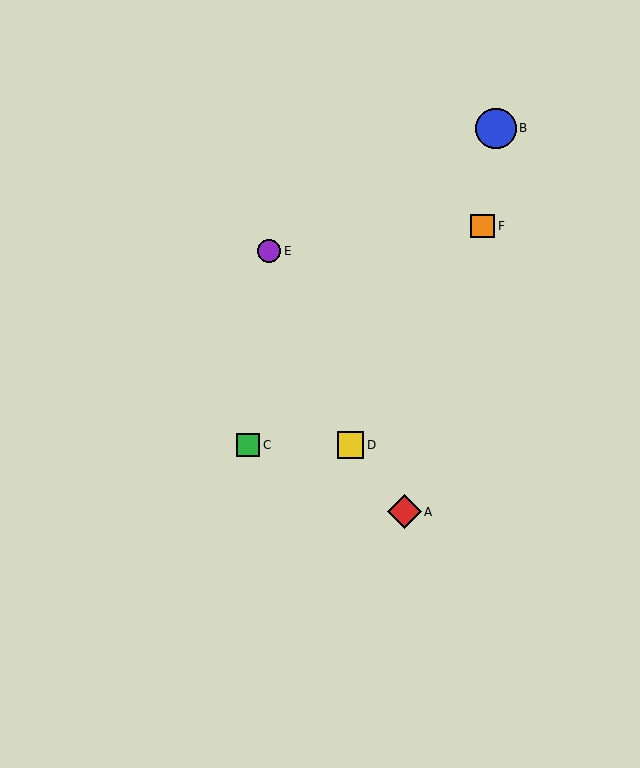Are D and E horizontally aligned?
No, D is at y≈445 and E is at y≈251.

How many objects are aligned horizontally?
2 objects (C, D) are aligned horizontally.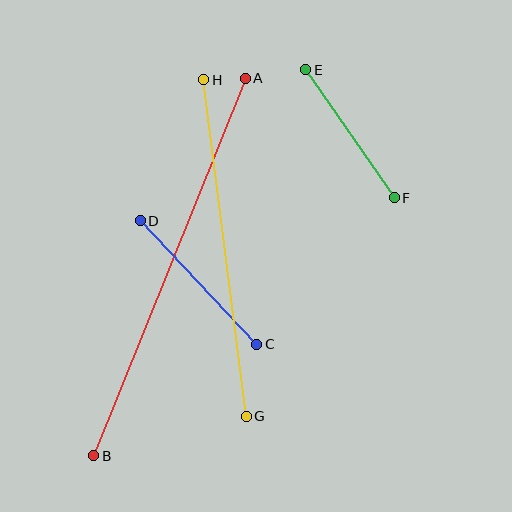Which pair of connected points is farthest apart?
Points A and B are farthest apart.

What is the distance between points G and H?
The distance is approximately 339 pixels.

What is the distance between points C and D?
The distance is approximately 170 pixels.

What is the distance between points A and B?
The distance is approximately 407 pixels.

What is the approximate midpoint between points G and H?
The midpoint is at approximately (225, 248) pixels.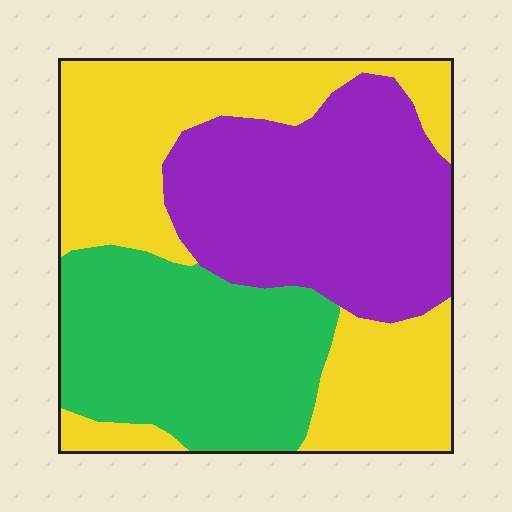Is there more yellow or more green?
Yellow.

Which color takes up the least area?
Green, at roughly 30%.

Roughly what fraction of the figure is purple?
Purple takes up about one third (1/3) of the figure.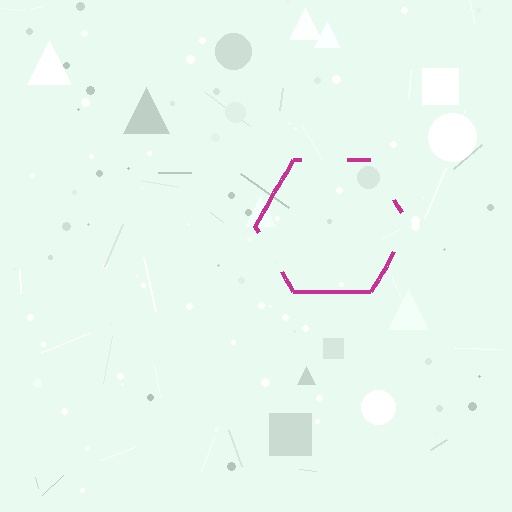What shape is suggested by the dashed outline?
The dashed outline suggests a hexagon.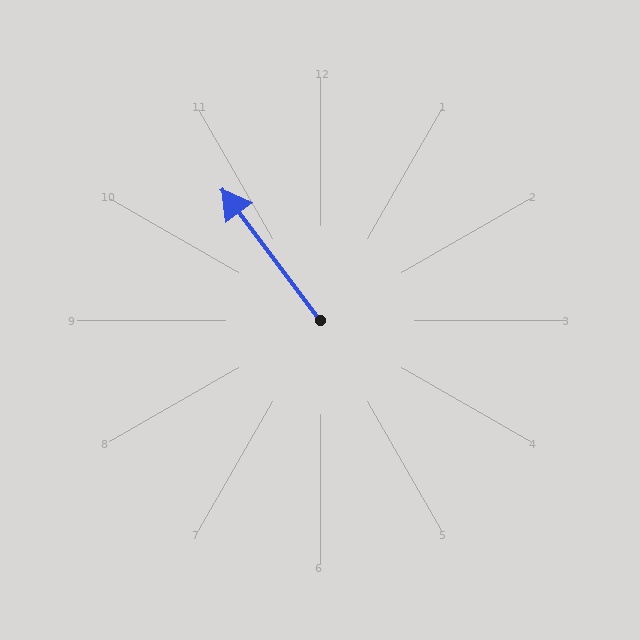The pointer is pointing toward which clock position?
Roughly 11 o'clock.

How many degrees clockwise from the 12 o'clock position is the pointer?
Approximately 323 degrees.